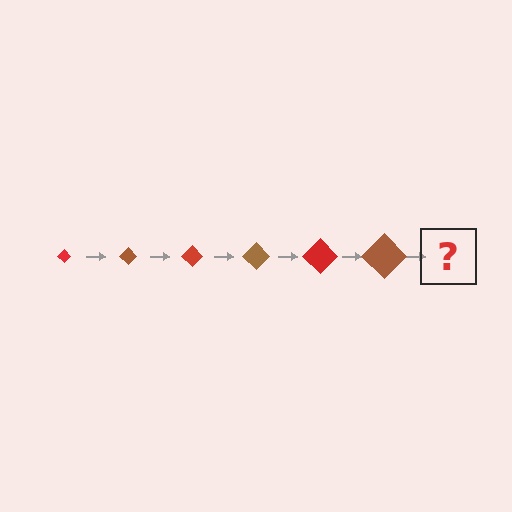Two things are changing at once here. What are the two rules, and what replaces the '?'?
The two rules are that the diamond grows larger each step and the color cycles through red and brown. The '?' should be a red diamond, larger than the previous one.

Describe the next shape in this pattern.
It should be a red diamond, larger than the previous one.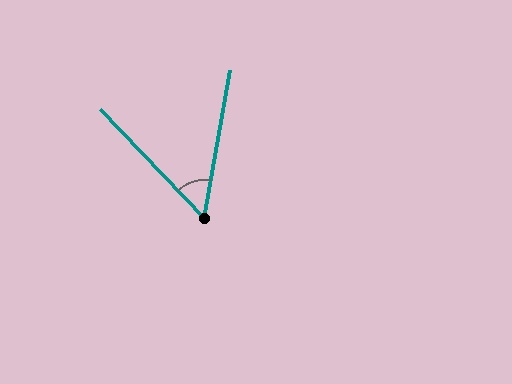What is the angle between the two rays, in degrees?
Approximately 53 degrees.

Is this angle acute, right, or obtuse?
It is acute.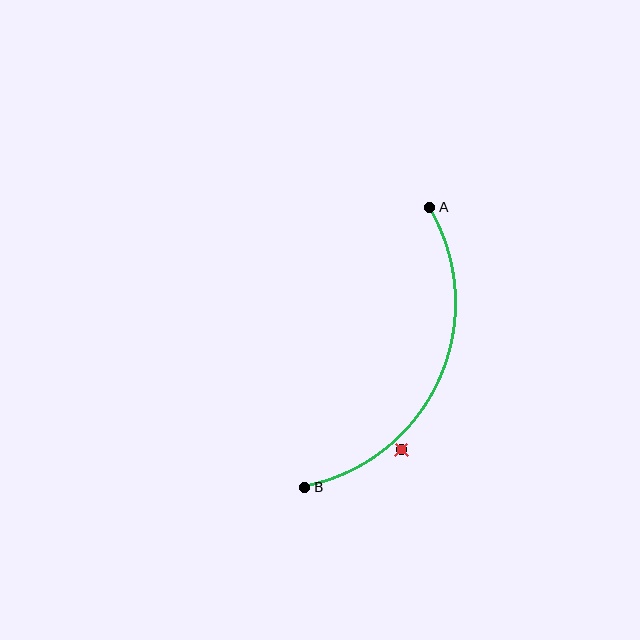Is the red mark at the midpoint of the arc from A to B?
No — the red mark does not lie on the arc at all. It sits slightly outside the curve.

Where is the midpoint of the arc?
The arc midpoint is the point on the curve farthest from the straight line joining A and B. It sits to the right of that line.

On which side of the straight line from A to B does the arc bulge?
The arc bulges to the right of the straight line connecting A and B.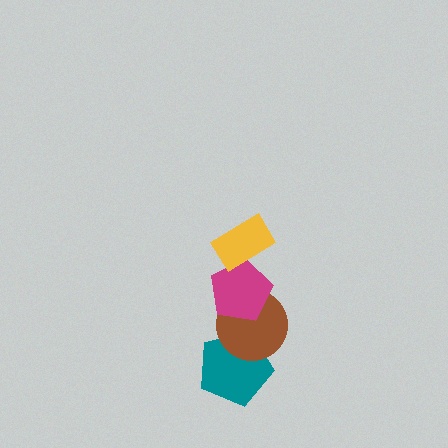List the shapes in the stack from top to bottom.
From top to bottom: the yellow rectangle, the magenta pentagon, the brown circle, the teal pentagon.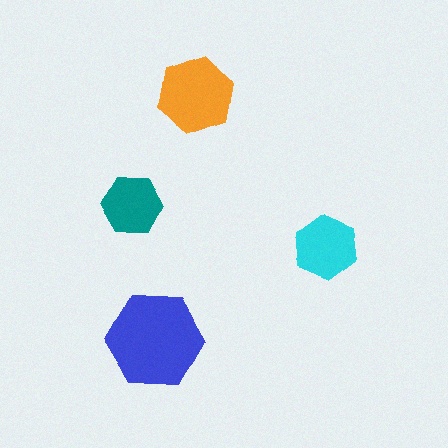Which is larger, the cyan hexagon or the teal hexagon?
The cyan one.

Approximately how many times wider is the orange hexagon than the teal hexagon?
About 1.5 times wider.